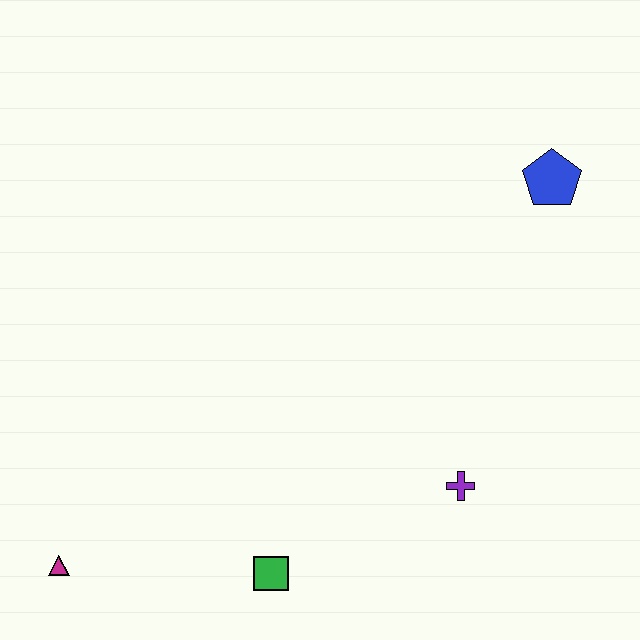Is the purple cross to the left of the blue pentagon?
Yes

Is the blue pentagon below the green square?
No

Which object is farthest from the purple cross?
The magenta triangle is farthest from the purple cross.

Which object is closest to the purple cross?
The green square is closest to the purple cross.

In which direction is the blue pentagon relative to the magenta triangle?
The blue pentagon is to the right of the magenta triangle.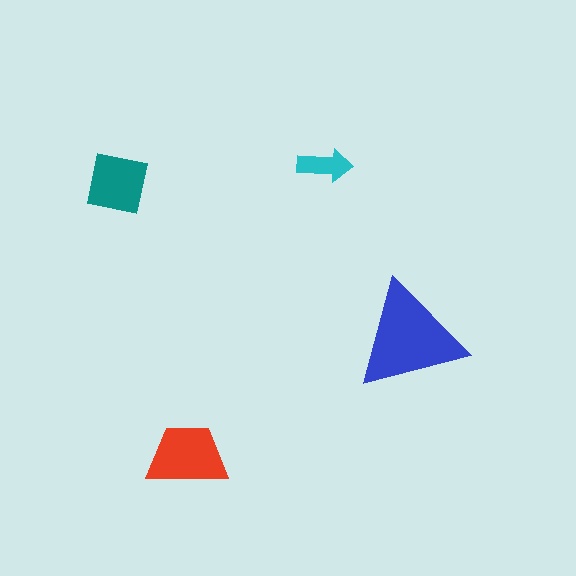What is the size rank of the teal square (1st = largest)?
3rd.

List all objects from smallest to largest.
The cyan arrow, the teal square, the red trapezoid, the blue triangle.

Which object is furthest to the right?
The blue triangle is rightmost.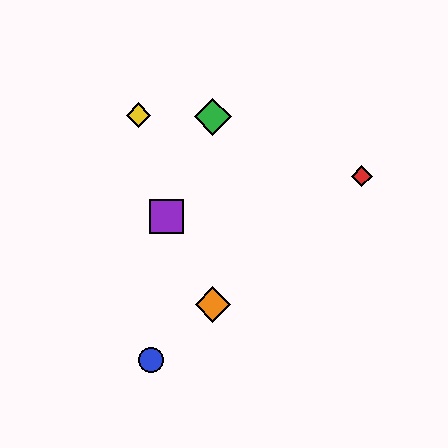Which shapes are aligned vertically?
The green diamond, the orange diamond are aligned vertically.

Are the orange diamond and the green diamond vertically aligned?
Yes, both are at x≈213.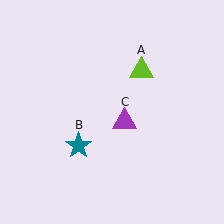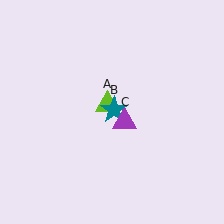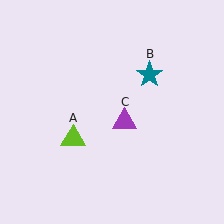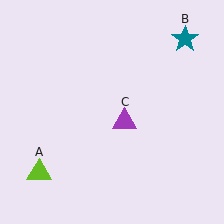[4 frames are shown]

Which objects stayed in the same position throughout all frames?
Purple triangle (object C) remained stationary.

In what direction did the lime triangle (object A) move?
The lime triangle (object A) moved down and to the left.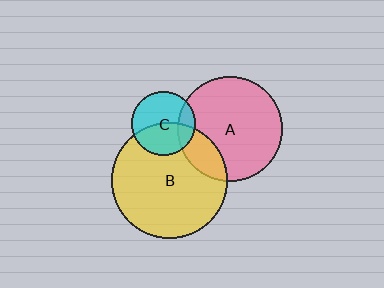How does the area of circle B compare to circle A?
Approximately 1.2 times.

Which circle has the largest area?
Circle B (yellow).